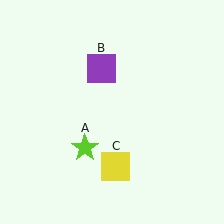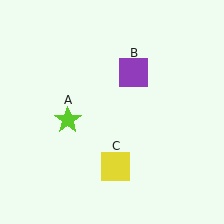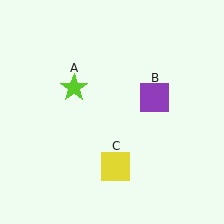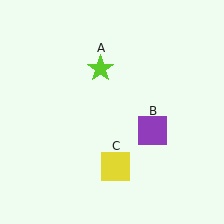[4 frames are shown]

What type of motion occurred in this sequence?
The lime star (object A), purple square (object B) rotated clockwise around the center of the scene.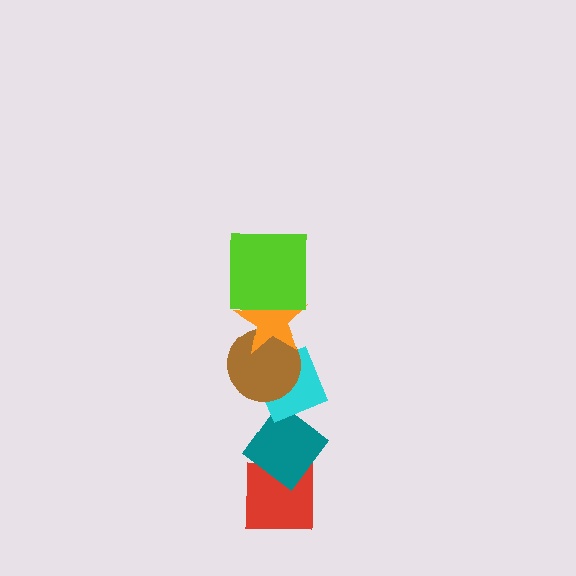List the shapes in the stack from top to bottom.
From top to bottom: the lime square, the orange star, the brown circle, the cyan diamond, the teal diamond, the red square.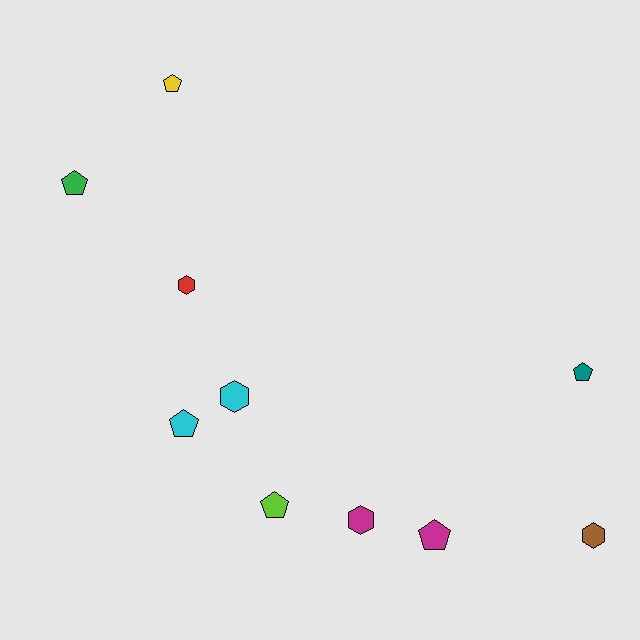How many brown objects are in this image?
There is 1 brown object.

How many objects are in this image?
There are 10 objects.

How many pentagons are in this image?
There are 6 pentagons.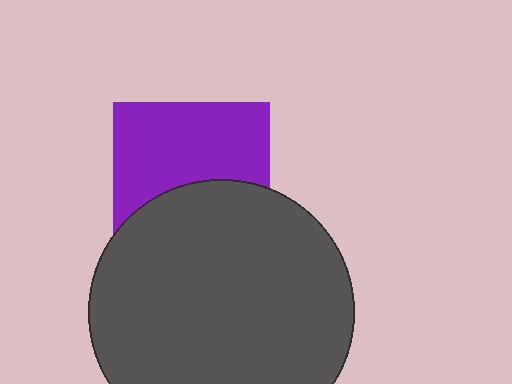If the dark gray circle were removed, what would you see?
You would see the complete purple square.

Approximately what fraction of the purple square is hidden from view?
Roughly 43% of the purple square is hidden behind the dark gray circle.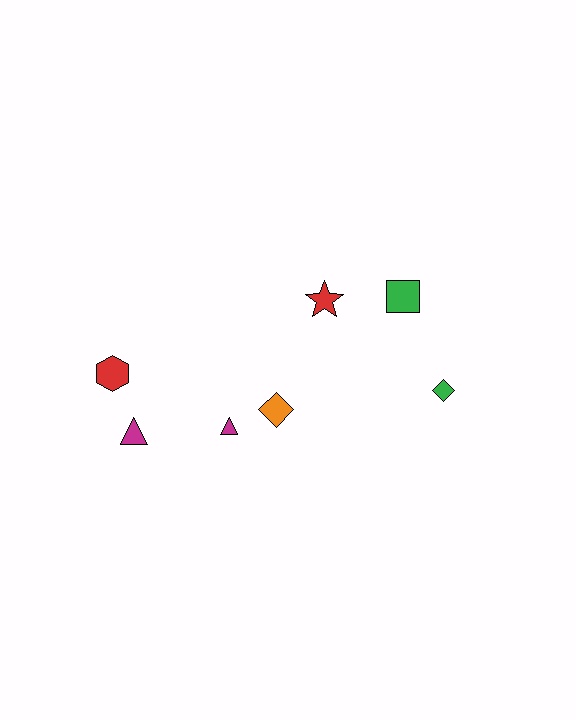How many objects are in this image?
There are 7 objects.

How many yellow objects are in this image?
There are no yellow objects.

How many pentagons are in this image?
There are no pentagons.